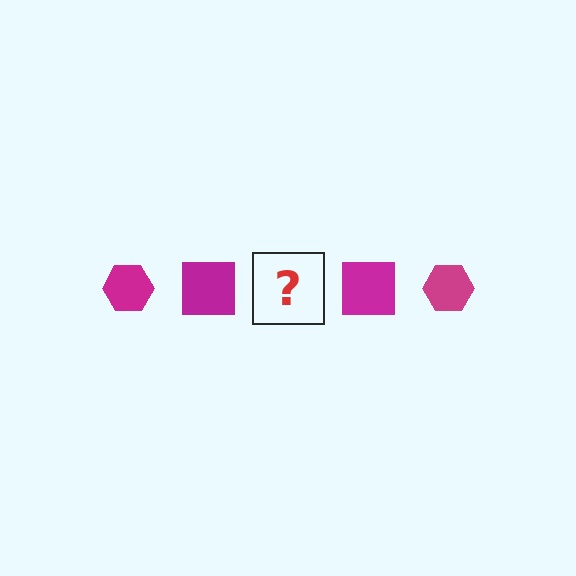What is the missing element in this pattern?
The missing element is a magenta hexagon.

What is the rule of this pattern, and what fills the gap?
The rule is that the pattern cycles through hexagon, square shapes in magenta. The gap should be filled with a magenta hexagon.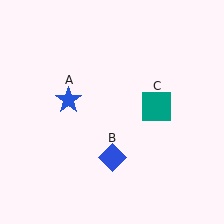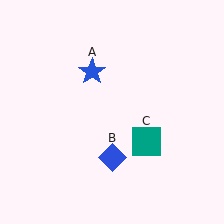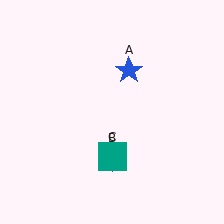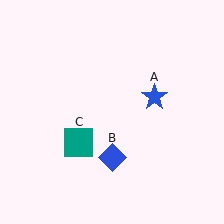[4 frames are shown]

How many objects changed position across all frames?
2 objects changed position: blue star (object A), teal square (object C).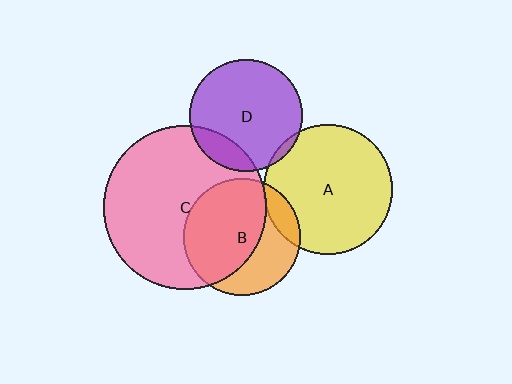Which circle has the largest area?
Circle C (pink).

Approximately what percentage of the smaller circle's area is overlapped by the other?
Approximately 15%.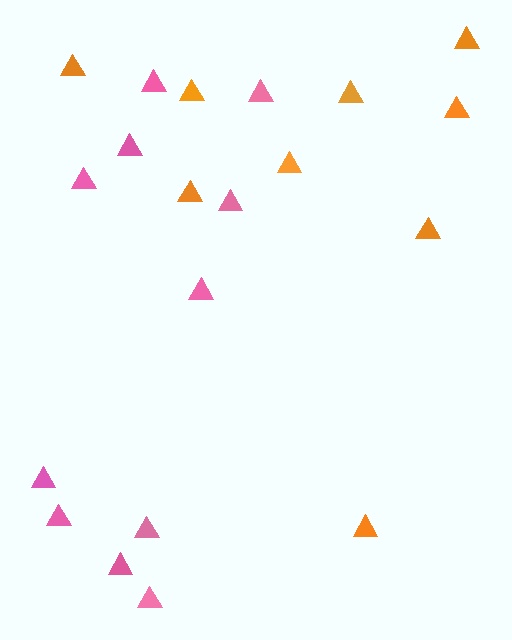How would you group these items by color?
There are 2 groups: one group of pink triangles (11) and one group of orange triangles (9).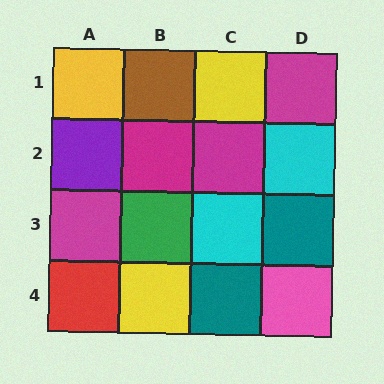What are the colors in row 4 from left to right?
Red, yellow, teal, pink.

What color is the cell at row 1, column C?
Yellow.